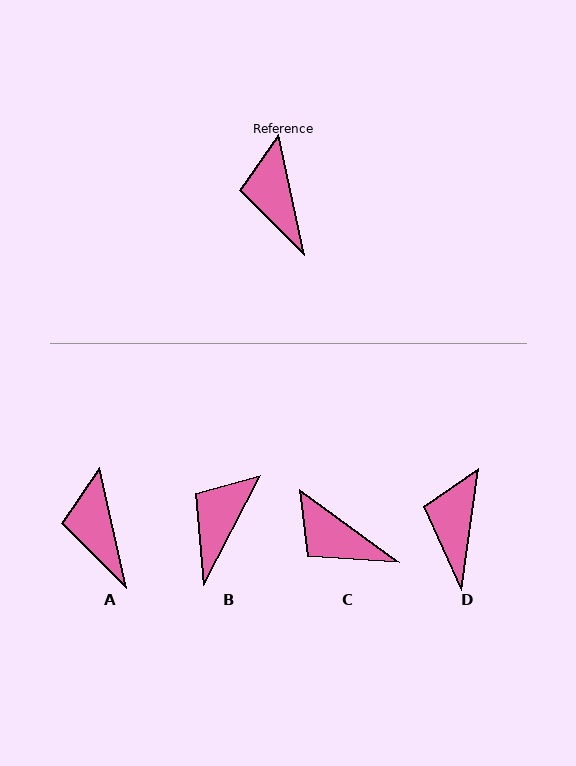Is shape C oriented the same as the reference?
No, it is off by about 41 degrees.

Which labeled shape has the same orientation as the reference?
A.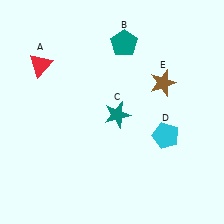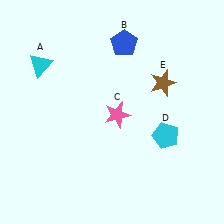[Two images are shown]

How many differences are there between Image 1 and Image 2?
There are 3 differences between the two images.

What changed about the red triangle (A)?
In Image 1, A is red. In Image 2, it changed to cyan.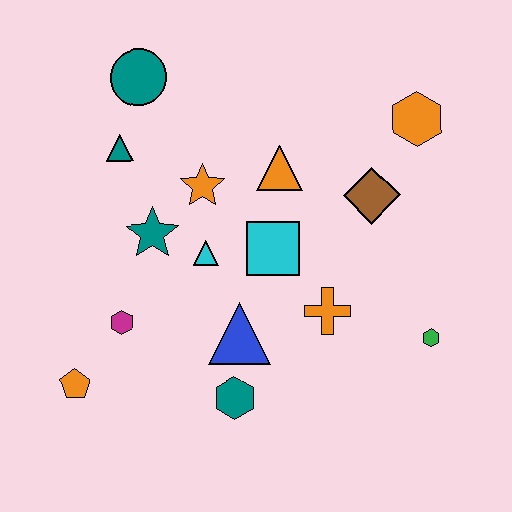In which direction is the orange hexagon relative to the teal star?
The orange hexagon is to the right of the teal star.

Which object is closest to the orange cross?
The cyan square is closest to the orange cross.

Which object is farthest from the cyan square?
The orange pentagon is farthest from the cyan square.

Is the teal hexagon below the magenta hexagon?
Yes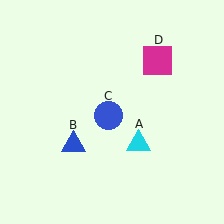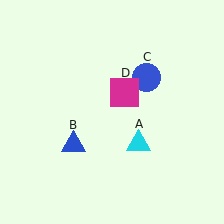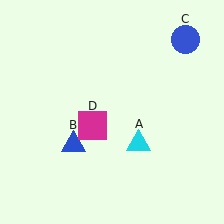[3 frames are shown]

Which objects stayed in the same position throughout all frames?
Cyan triangle (object A) and blue triangle (object B) remained stationary.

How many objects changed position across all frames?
2 objects changed position: blue circle (object C), magenta square (object D).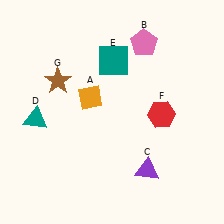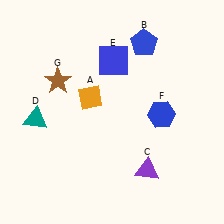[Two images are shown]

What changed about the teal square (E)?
In Image 1, E is teal. In Image 2, it changed to blue.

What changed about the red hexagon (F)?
In Image 1, F is red. In Image 2, it changed to blue.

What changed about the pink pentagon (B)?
In Image 1, B is pink. In Image 2, it changed to blue.